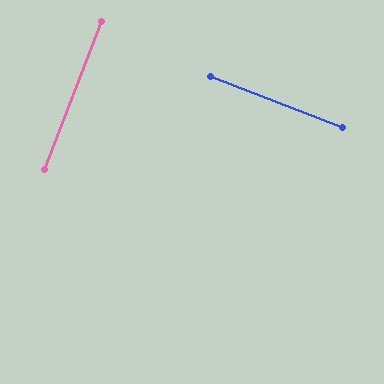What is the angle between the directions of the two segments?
Approximately 90 degrees.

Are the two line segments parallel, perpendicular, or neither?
Perpendicular — they meet at approximately 90°.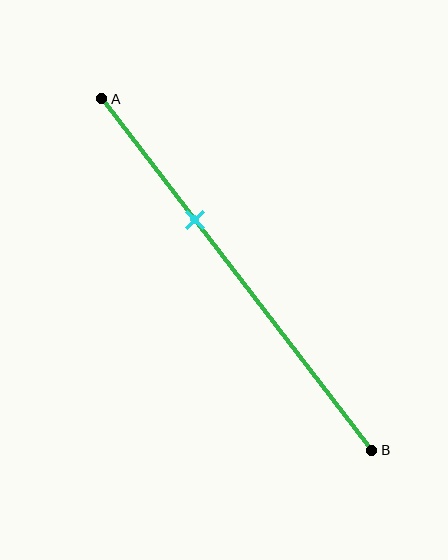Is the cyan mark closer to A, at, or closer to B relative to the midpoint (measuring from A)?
The cyan mark is closer to point A than the midpoint of segment AB.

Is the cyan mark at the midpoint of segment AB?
No, the mark is at about 35% from A, not at the 50% midpoint.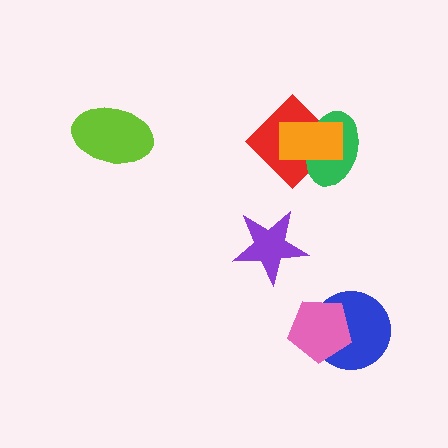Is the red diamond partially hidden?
Yes, it is partially covered by another shape.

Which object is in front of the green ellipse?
The orange rectangle is in front of the green ellipse.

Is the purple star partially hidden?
No, no other shape covers it.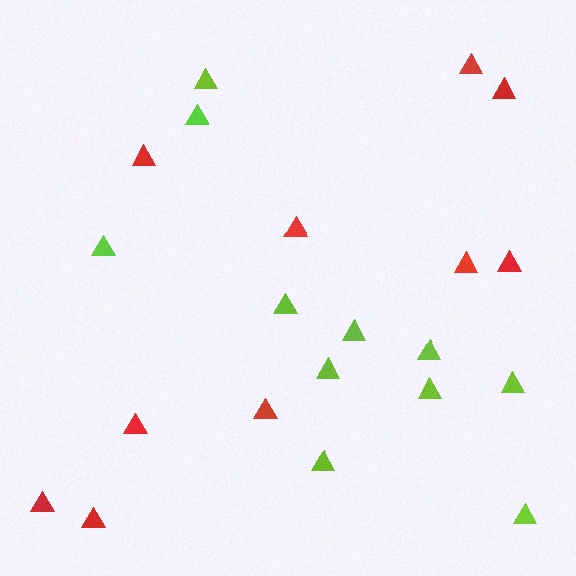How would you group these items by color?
There are 2 groups: one group of lime triangles (11) and one group of red triangles (10).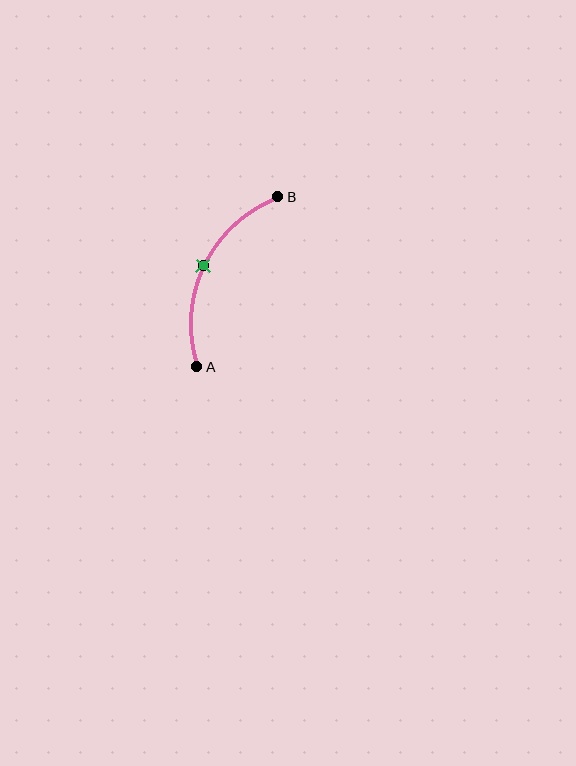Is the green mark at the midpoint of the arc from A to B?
Yes. The green mark lies on the arc at equal arc-length from both A and B — it is the arc midpoint.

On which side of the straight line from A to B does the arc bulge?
The arc bulges to the left of the straight line connecting A and B.